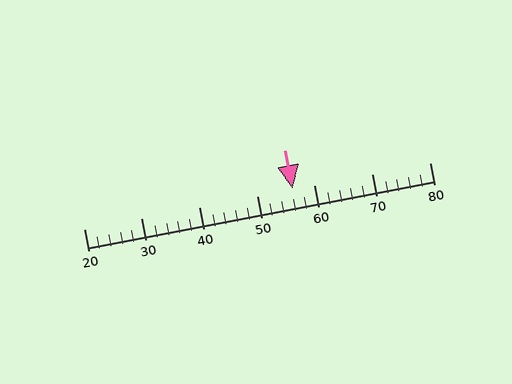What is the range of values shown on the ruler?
The ruler shows values from 20 to 80.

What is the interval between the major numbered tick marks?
The major tick marks are spaced 10 units apart.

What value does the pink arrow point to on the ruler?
The pink arrow points to approximately 56.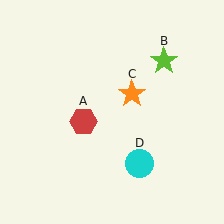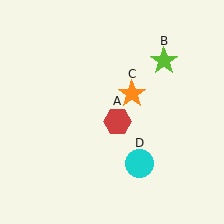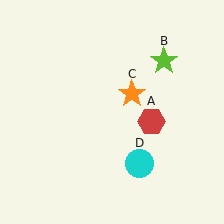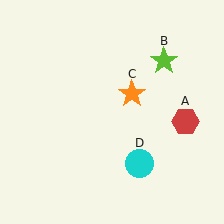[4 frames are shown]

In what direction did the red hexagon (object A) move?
The red hexagon (object A) moved right.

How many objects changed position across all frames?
1 object changed position: red hexagon (object A).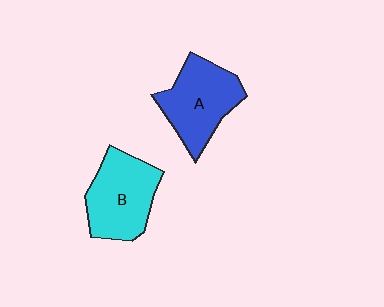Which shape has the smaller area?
Shape A (blue).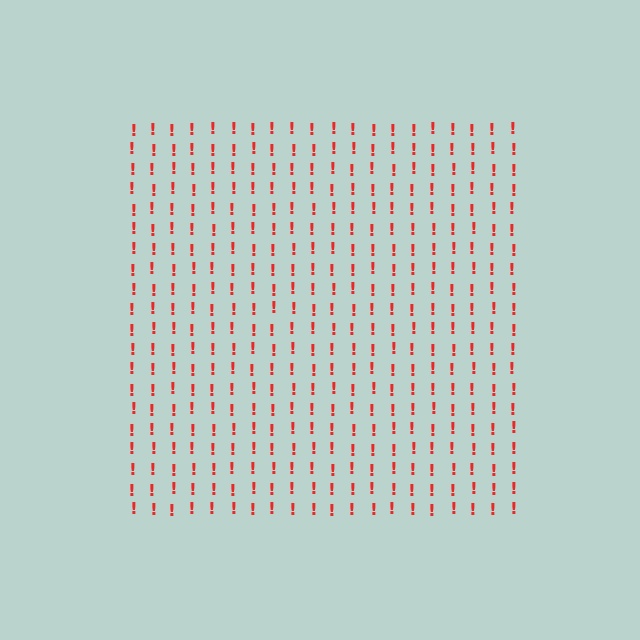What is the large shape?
The large shape is a square.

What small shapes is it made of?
It is made of small exclamation marks.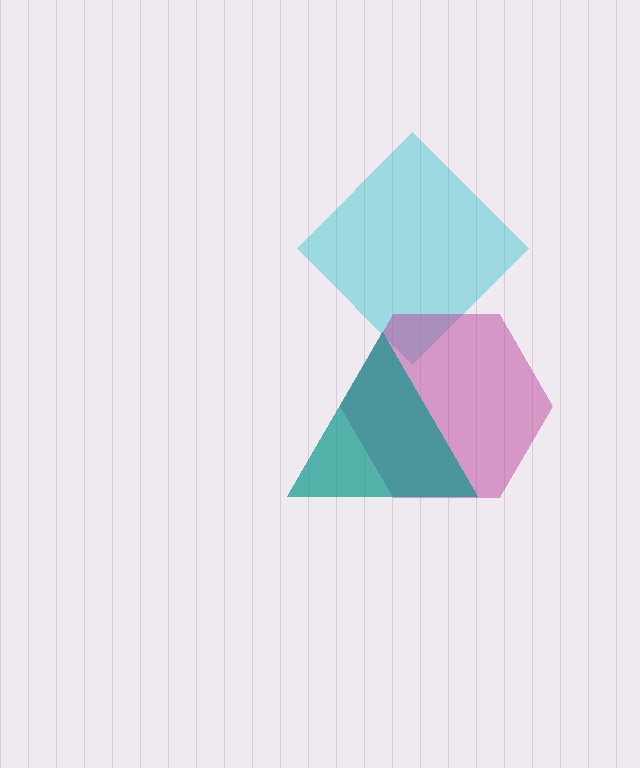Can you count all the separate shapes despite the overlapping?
Yes, there are 3 separate shapes.